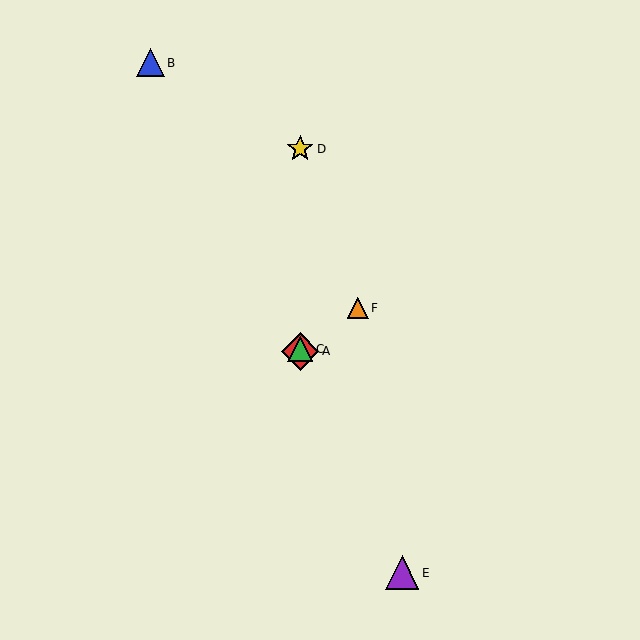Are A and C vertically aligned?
Yes, both are at x≈300.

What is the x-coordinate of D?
Object D is at x≈300.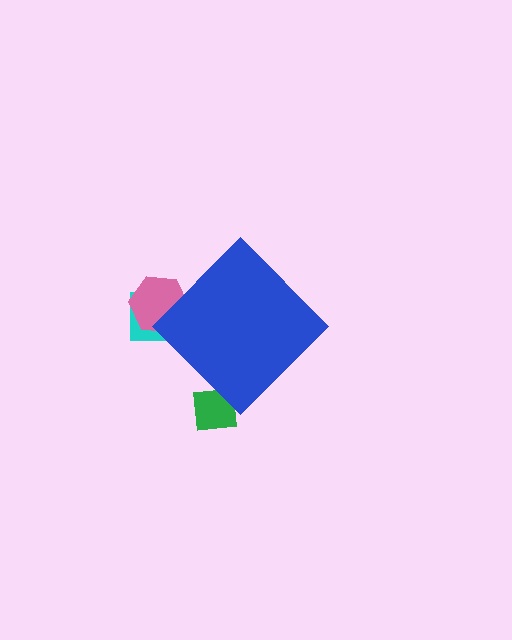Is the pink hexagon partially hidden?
Yes, the pink hexagon is partially hidden behind the blue diamond.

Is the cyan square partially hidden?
Yes, the cyan square is partially hidden behind the blue diamond.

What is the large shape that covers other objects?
A blue diamond.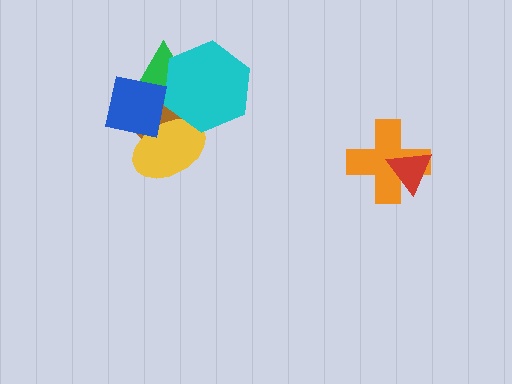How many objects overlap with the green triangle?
4 objects overlap with the green triangle.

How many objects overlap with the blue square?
3 objects overlap with the blue square.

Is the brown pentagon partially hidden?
Yes, it is partially covered by another shape.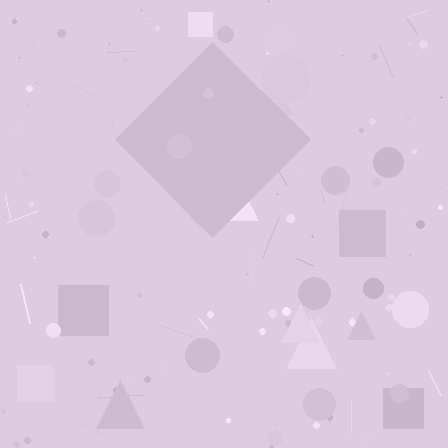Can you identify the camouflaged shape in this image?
The camouflaged shape is a diamond.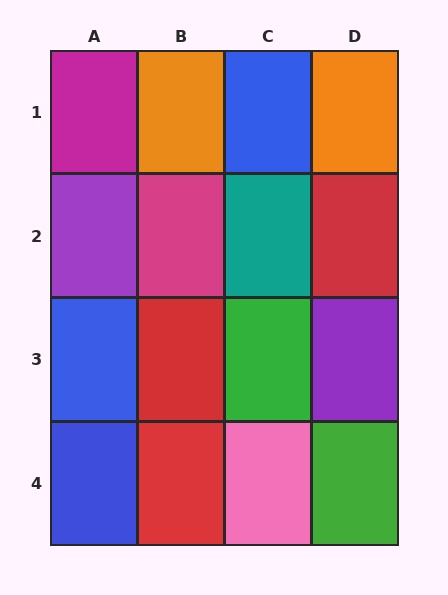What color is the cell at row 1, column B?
Orange.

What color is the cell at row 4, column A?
Blue.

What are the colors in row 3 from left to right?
Blue, red, green, purple.